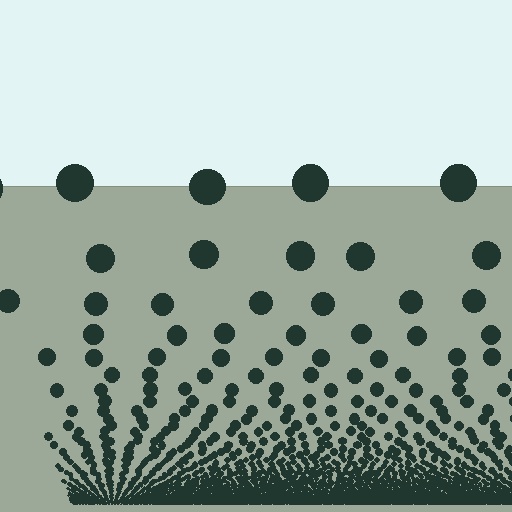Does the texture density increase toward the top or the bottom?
Density increases toward the bottom.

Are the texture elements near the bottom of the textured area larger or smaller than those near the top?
Smaller. The gradient is inverted — elements near the bottom are smaller and denser.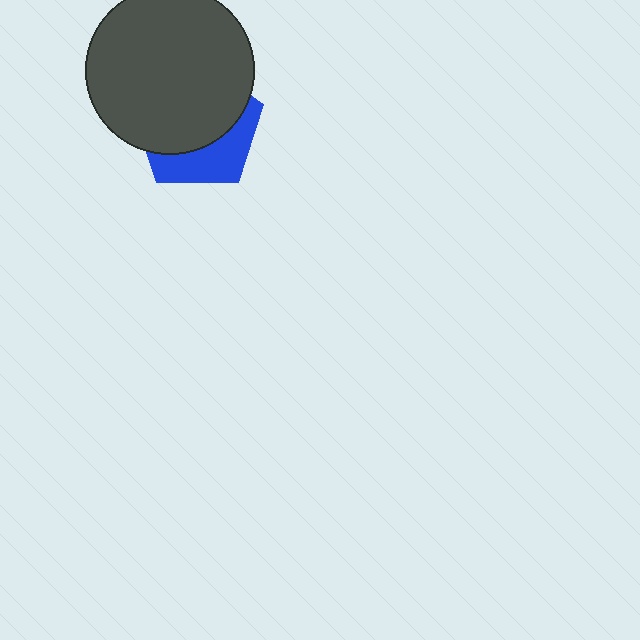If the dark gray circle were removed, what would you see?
You would see the complete blue pentagon.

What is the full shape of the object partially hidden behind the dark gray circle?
The partially hidden object is a blue pentagon.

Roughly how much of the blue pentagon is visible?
A small part of it is visible (roughly 36%).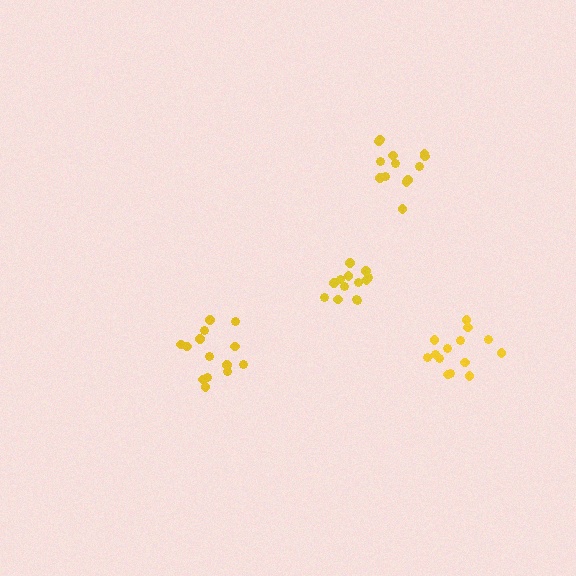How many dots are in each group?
Group 1: 13 dots, Group 2: 14 dots, Group 3: 14 dots, Group 4: 13 dots (54 total).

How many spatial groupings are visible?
There are 4 spatial groupings.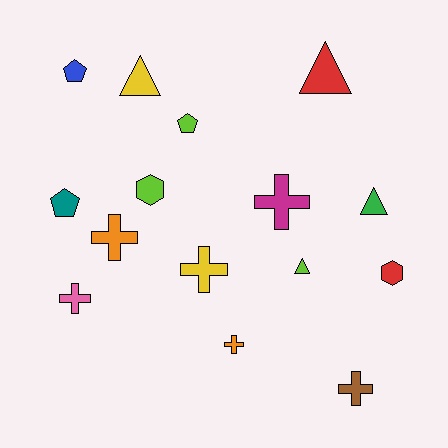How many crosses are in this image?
There are 6 crosses.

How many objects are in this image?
There are 15 objects.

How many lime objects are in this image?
There are 3 lime objects.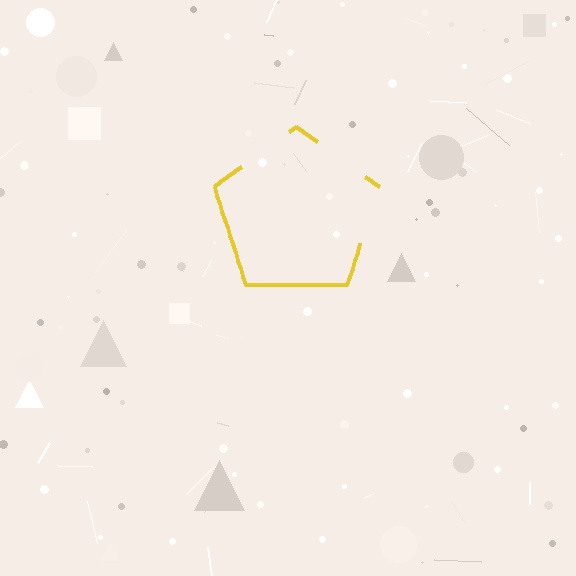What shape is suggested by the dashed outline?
The dashed outline suggests a pentagon.